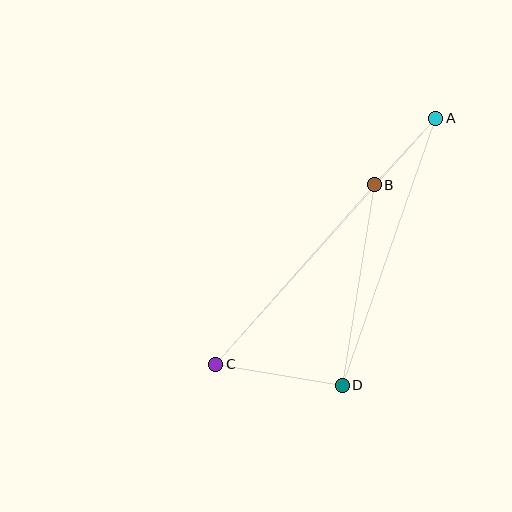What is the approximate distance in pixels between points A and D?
The distance between A and D is approximately 283 pixels.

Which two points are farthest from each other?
Points A and C are farthest from each other.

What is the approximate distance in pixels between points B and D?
The distance between B and D is approximately 203 pixels.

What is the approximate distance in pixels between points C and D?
The distance between C and D is approximately 128 pixels.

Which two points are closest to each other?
Points A and B are closest to each other.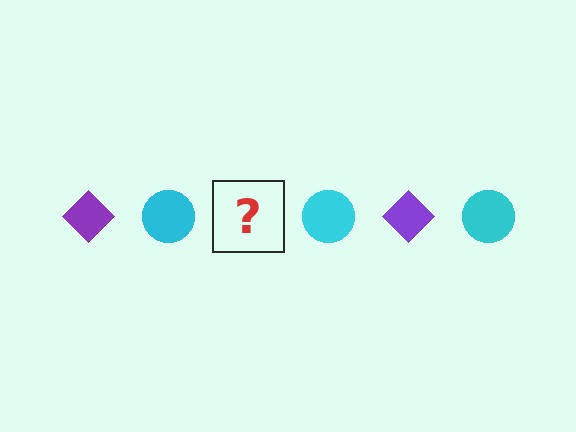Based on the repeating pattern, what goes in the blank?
The blank should be a purple diamond.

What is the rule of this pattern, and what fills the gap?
The rule is that the pattern alternates between purple diamond and cyan circle. The gap should be filled with a purple diamond.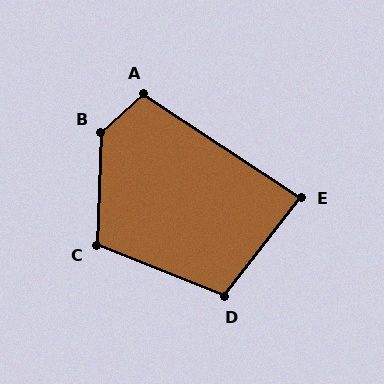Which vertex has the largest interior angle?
B, at approximately 133 degrees.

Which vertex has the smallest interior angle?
E, at approximately 85 degrees.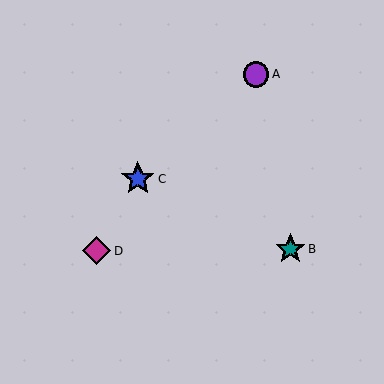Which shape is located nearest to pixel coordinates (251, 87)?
The purple circle (labeled A) at (256, 74) is nearest to that location.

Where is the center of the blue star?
The center of the blue star is at (138, 179).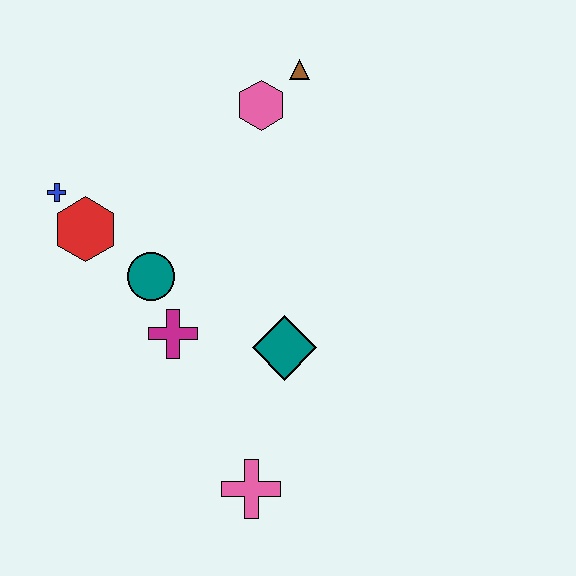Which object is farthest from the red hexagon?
The pink cross is farthest from the red hexagon.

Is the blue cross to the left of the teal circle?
Yes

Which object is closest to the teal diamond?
The magenta cross is closest to the teal diamond.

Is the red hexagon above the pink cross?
Yes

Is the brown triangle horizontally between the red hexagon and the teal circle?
No